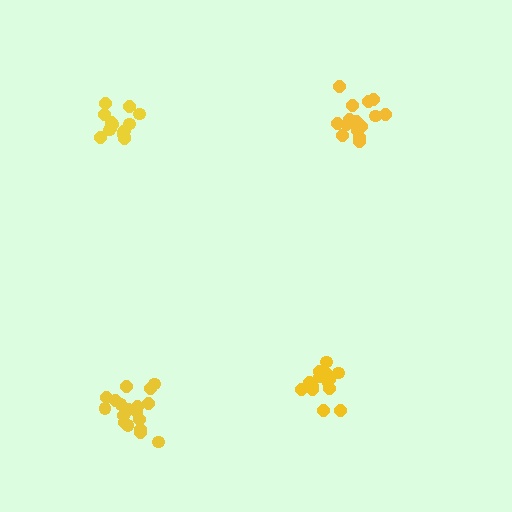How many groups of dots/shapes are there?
There are 4 groups.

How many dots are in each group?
Group 1: 16 dots, Group 2: 18 dots, Group 3: 15 dots, Group 4: 15 dots (64 total).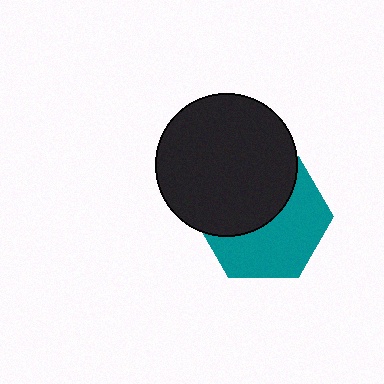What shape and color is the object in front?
The object in front is a black circle.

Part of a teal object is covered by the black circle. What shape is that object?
It is a hexagon.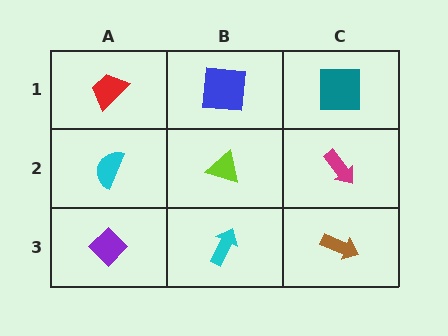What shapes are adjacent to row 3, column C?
A magenta arrow (row 2, column C), a cyan arrow (row 3, column B).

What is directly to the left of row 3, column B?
A purple diamond.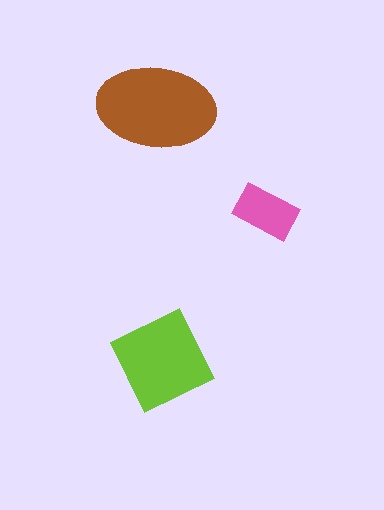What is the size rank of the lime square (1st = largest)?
2nd.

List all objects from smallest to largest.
The pink rectangle, the lime square, the brown ellipse.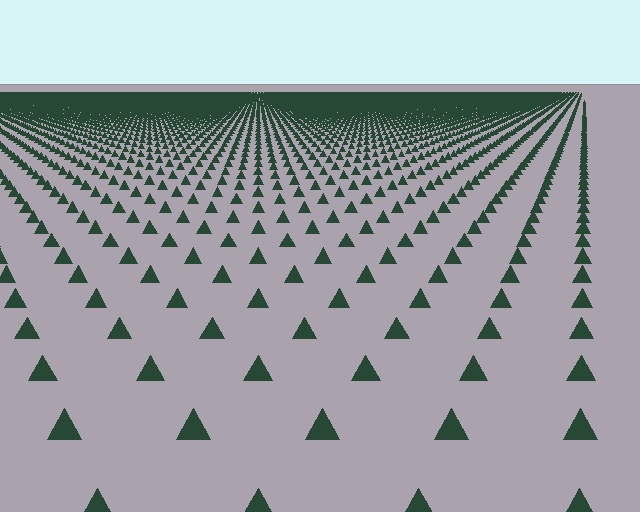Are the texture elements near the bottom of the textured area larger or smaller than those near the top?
Larger. Near the bottom, elements are closer to the viewer and appear at a bigger on-screen size.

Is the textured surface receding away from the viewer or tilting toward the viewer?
The surface is receding away from the viewer. Texture elements get smaller and denser toward the top.